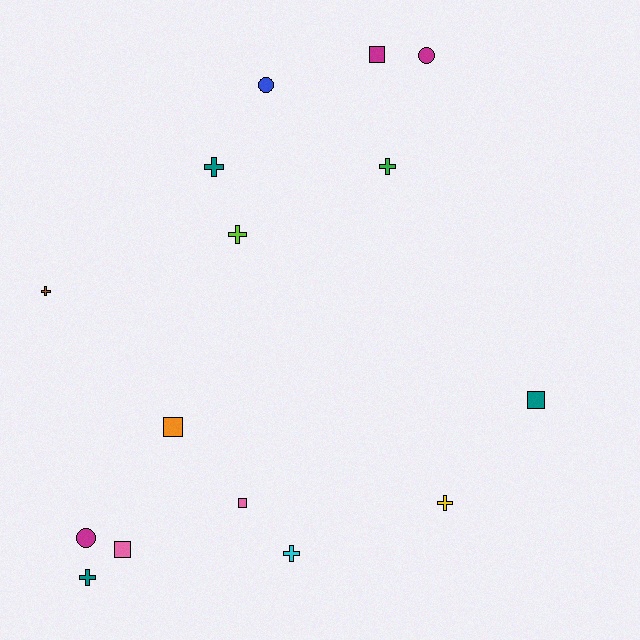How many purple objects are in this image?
There are no purple objects.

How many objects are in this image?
There are 15 objects.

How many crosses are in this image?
There are 7 crosses.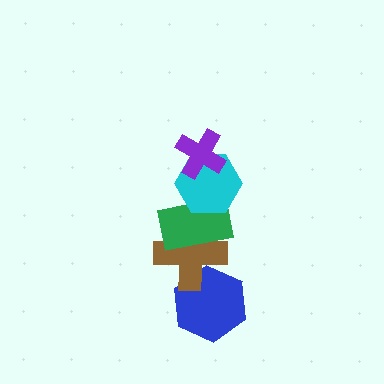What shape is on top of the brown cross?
The green rectangle is on top of the brown cross.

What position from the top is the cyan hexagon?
The cyan hexagon is 2nd from the top.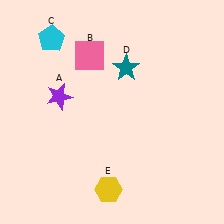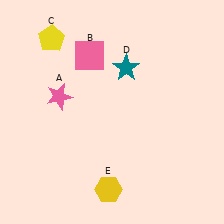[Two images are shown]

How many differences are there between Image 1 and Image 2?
There are 2 differences between the two images.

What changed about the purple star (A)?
In Image 1, A is purple. In Image 2, it changed to pink.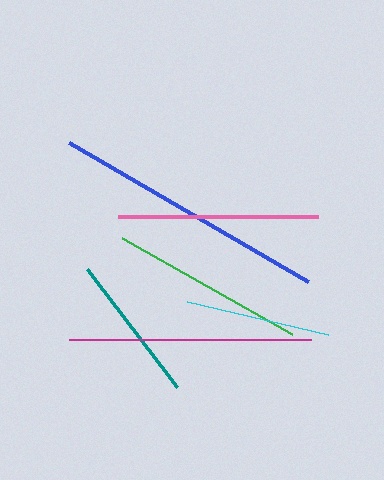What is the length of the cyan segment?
The cyan segment is approximately 145 pixels long.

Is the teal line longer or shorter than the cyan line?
The teal line is longer than the cyan line.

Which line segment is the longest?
The blue line is the longest at approximately 277 pixels.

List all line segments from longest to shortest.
From longest to shortest: blue, magenta, pink, green, teal, cyan.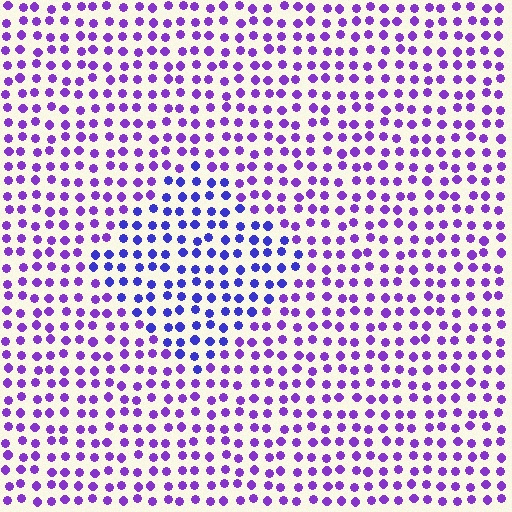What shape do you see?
I see a diamond.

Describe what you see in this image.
The image is filled with small purple elements in a uniform arrangement. A diamond-shaped region is visible where the elements are tinted to a slightly different hue, forming a subtle color boundary.